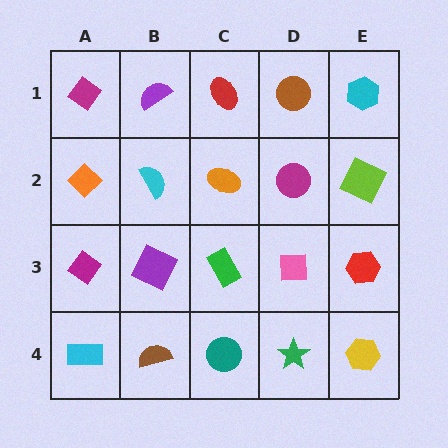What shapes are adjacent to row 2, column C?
A red ellipse (row 1, column C), a green rectangle (row 3, column C), a cyan semicircle (row 2, column B), a magenta circle (row 2, column D).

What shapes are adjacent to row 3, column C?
An orange ellipse (row 2, column C), a teal circle (row 4, column C), a purple square (row 3, column B), a pink square (row 3, column D).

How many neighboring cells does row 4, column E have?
2.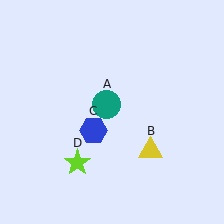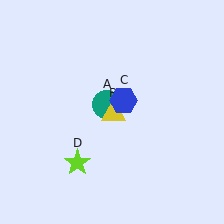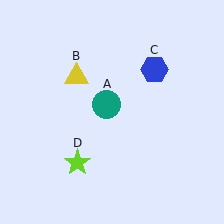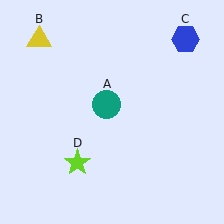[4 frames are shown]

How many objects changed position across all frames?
2 objects changed position: yellow triangle (object B), blue hexagon (object C).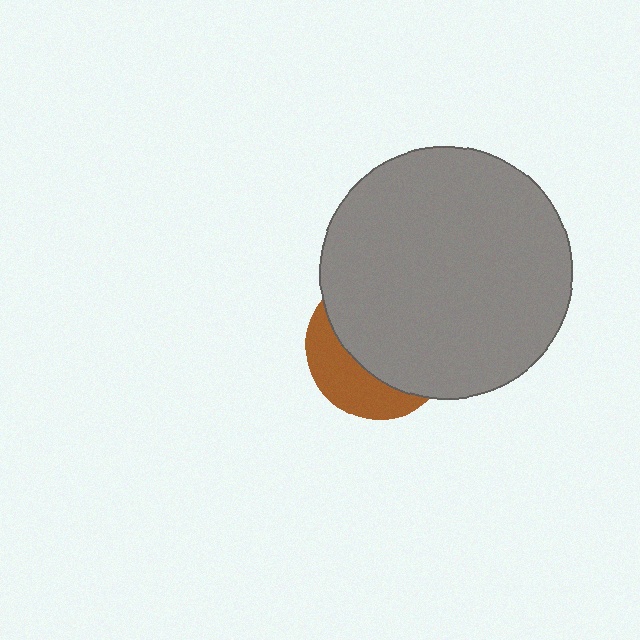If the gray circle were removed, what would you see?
You would see the complete brown circle.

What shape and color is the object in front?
The object in front is a gray circle.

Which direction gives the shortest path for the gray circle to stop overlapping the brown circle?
Moving toward the upper-right gives the shortest separation.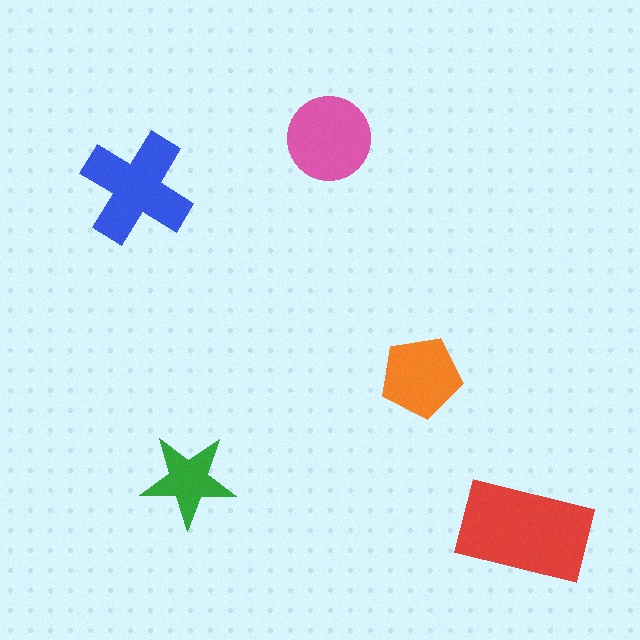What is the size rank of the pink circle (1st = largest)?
3rd.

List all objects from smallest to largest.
The green star, the orange pentagon, the pink circle, the blue cross, the red rectangle.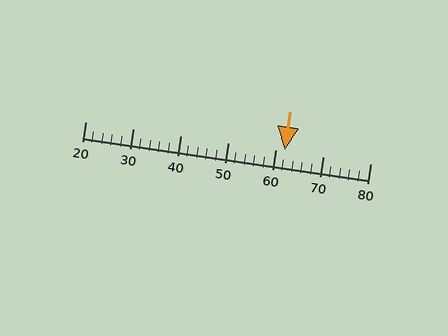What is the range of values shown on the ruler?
The ruler shows values from 20 to 80.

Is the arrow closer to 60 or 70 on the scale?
The arrow is closer to 60.